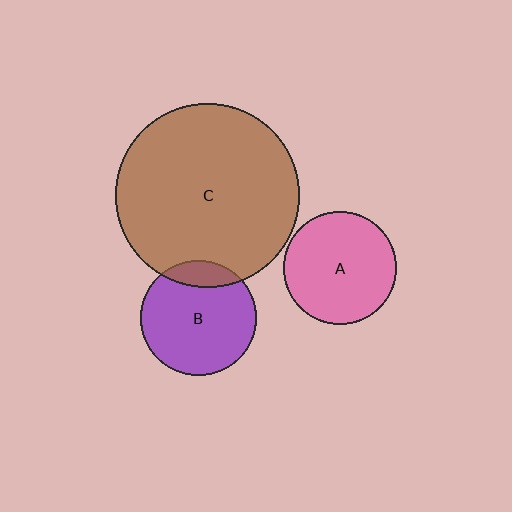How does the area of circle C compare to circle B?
Approximately 2.5 times.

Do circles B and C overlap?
Yes.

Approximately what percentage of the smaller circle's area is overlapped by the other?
Approximately 15%.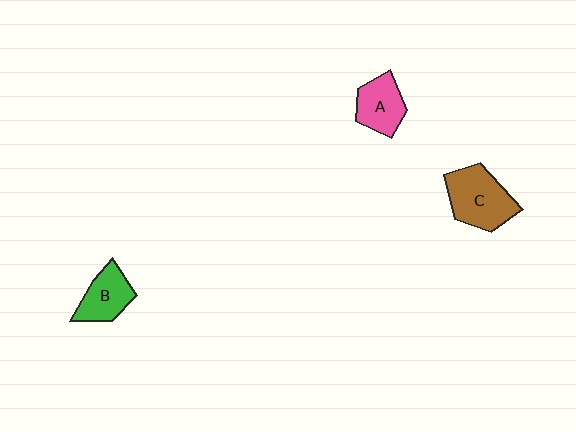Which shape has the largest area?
Shape C (brown).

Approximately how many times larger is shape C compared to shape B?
Approximately 1.5 times.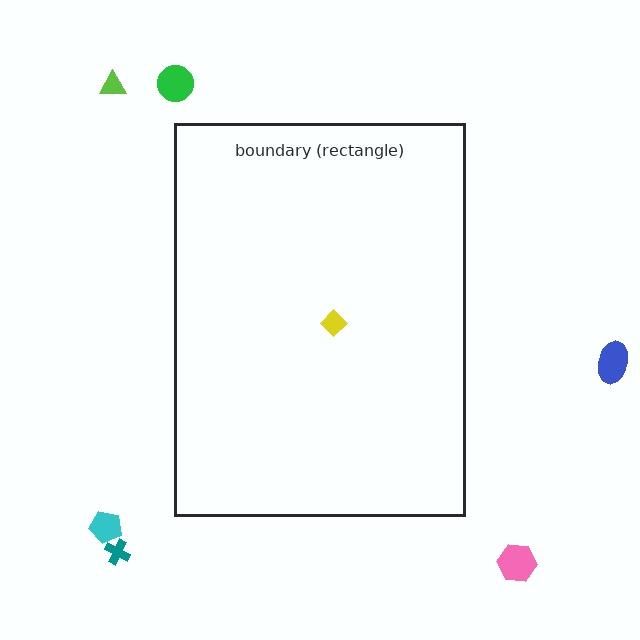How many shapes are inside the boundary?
1 inside, 6 outside.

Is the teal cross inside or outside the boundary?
Outside.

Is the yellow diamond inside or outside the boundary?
Inside.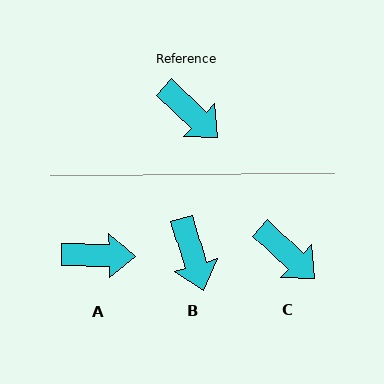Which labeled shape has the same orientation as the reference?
C.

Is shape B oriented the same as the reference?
No, it is off by about 30 degrees.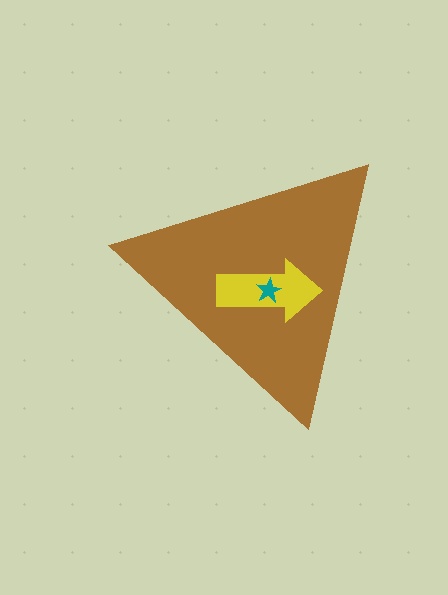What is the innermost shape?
The teal star.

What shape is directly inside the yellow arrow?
The teal star.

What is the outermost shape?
The brown triangle.